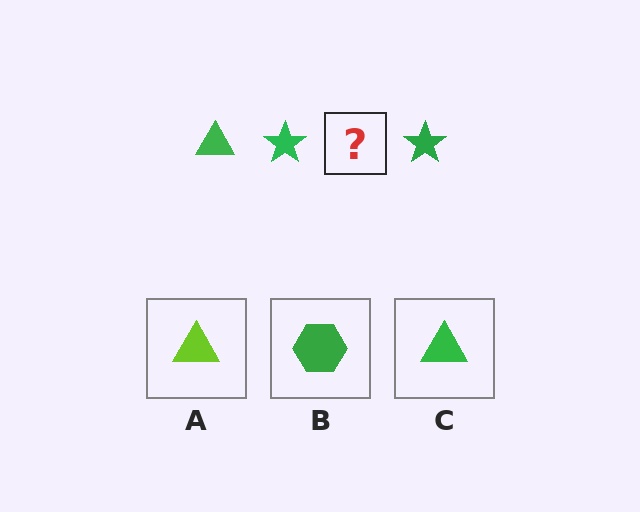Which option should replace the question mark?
Option C.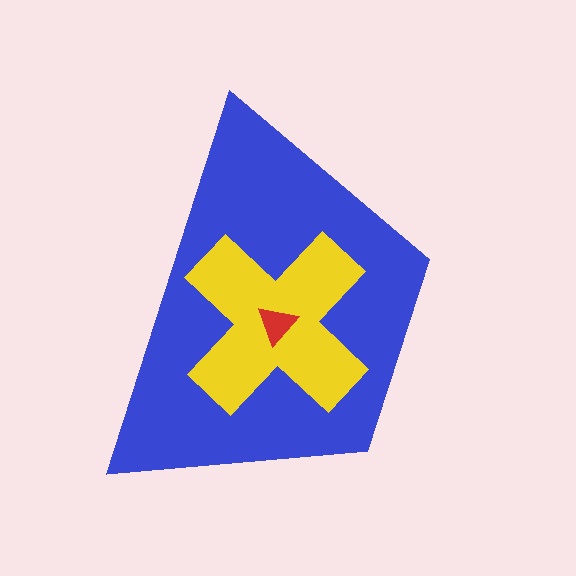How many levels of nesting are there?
3.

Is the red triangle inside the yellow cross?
Yes.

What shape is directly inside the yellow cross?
The red triangle.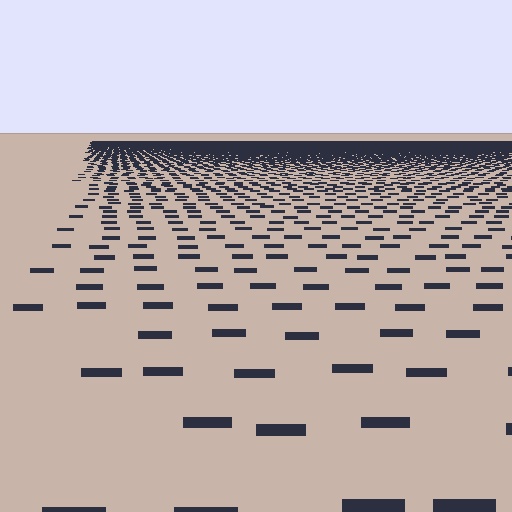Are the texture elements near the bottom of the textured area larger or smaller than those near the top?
Larger. Near the bottom, elements are closer to the viewer and appear at a bigger on-screen size.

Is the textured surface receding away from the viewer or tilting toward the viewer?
The surface is receding away from the viewer. Texture elements get smaller and denser toward the top.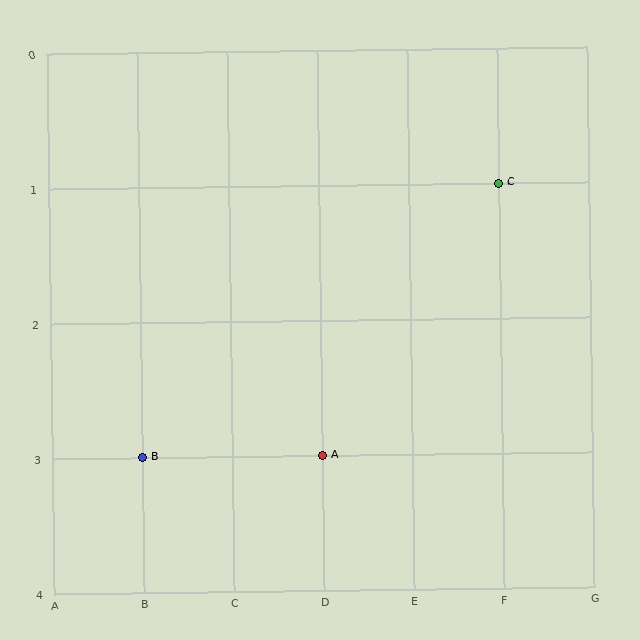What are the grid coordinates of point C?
Point C is at grid coordinates (F, 1).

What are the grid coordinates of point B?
Point B is at grid coordinates (B, 3).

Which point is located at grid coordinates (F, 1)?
Point C is at (F, 1).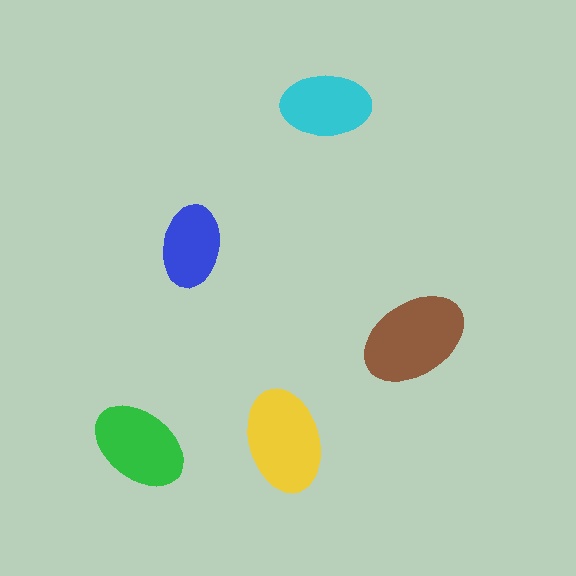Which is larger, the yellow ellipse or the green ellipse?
The yellow one.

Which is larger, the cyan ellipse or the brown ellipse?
The brown one.